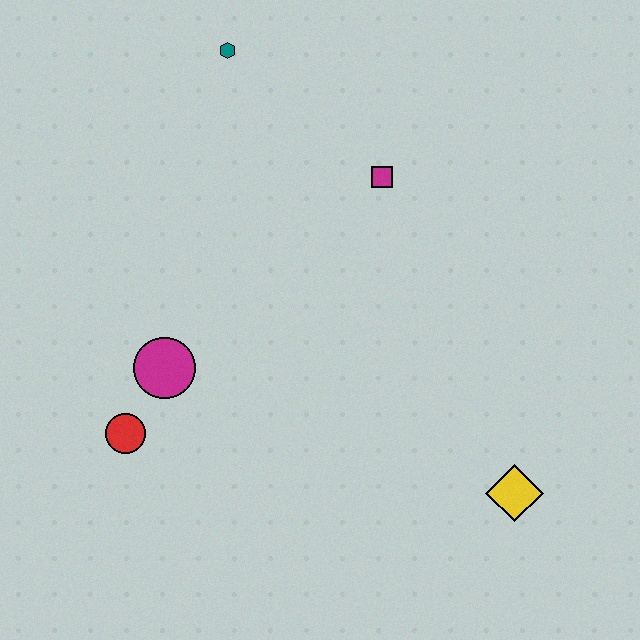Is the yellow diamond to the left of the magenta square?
No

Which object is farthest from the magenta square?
The red circle is farthest from the magenta square.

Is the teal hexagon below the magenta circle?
No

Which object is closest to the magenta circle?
The red circle is closest to the magenta circle.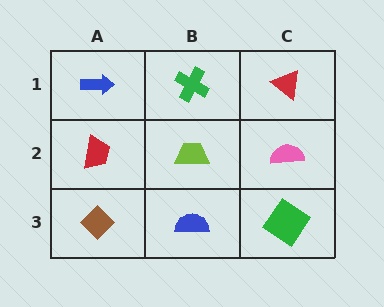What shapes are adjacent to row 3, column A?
A red trapezoid (row 2, column A), a blue semicircle (row 3, column B).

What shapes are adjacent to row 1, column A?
A red trapezoid (row 2, column A), a green cross (row 1, column B).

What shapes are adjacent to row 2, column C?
A red triangle (row 1, column C), a green diamond (row 3, column C), a lime trapezoid (row 2, column B).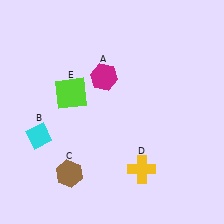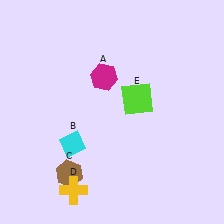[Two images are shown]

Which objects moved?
The objects that moved are: the cyan diamond (B), the yellow cross (D), the lime square (E).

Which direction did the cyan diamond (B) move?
The cyan diamond (B) moved right.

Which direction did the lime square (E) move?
The lime square (E) moved right.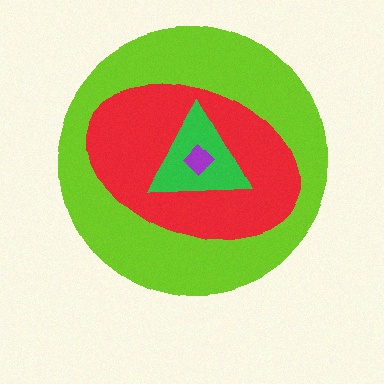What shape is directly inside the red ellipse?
The green triangle.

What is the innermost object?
The purple diamond.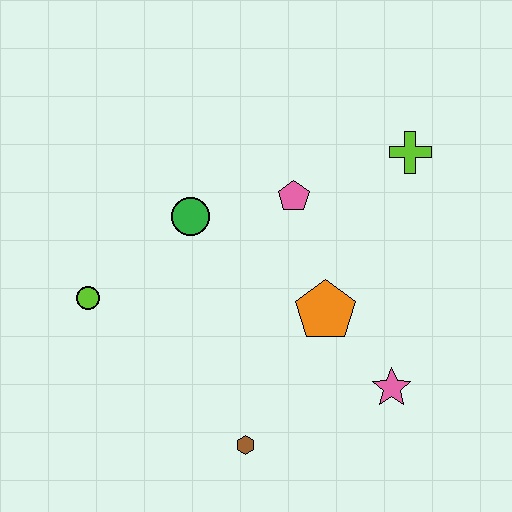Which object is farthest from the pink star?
The lime circle is farthest from the pink star.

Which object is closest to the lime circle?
The green circle is closest to the lime circle.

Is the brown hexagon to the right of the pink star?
No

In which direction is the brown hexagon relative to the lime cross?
The brown hexagon is below the lime cross.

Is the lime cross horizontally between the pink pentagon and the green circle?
No